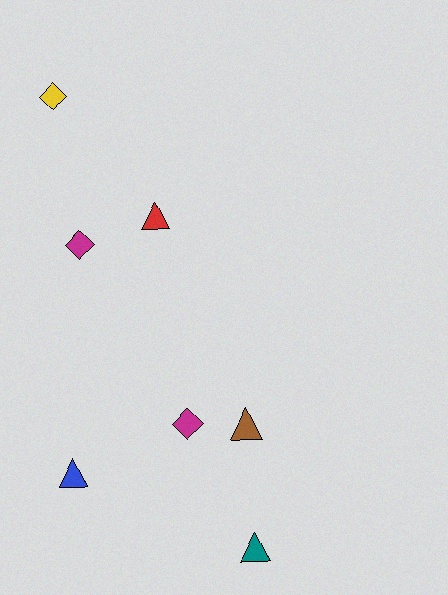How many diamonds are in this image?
There are 3 diamonds.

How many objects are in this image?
There are 7 objects.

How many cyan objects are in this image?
There are no cyan objects.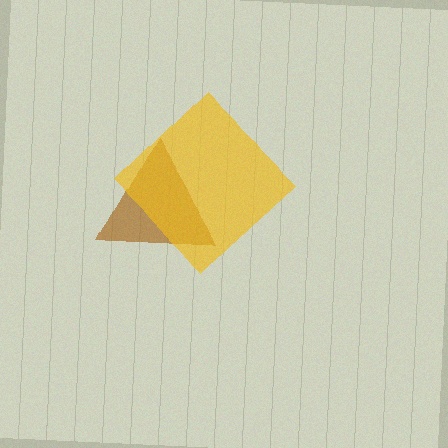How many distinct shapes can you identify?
There are 2 distinct shapes: a brown triangle, a yellow diamond.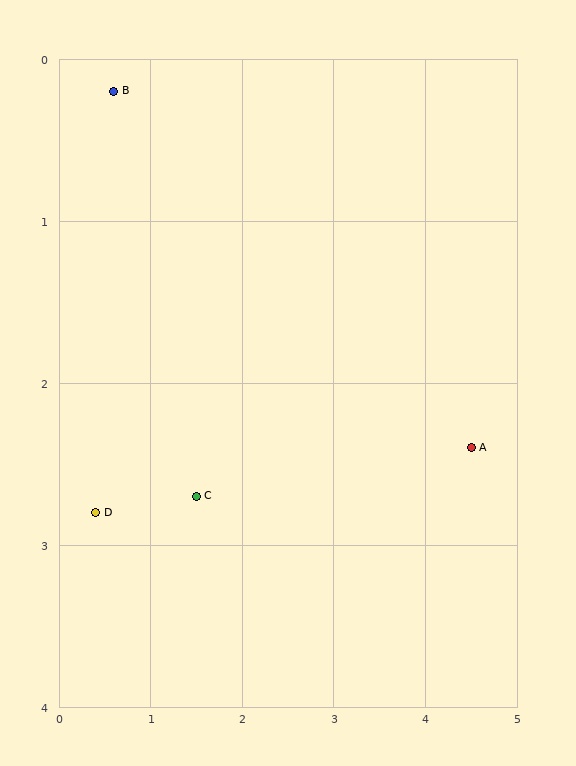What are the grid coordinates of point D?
Point D is at approximately (0.4, 2.8).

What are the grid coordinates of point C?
Point C is at approximately (1.5, 2.7).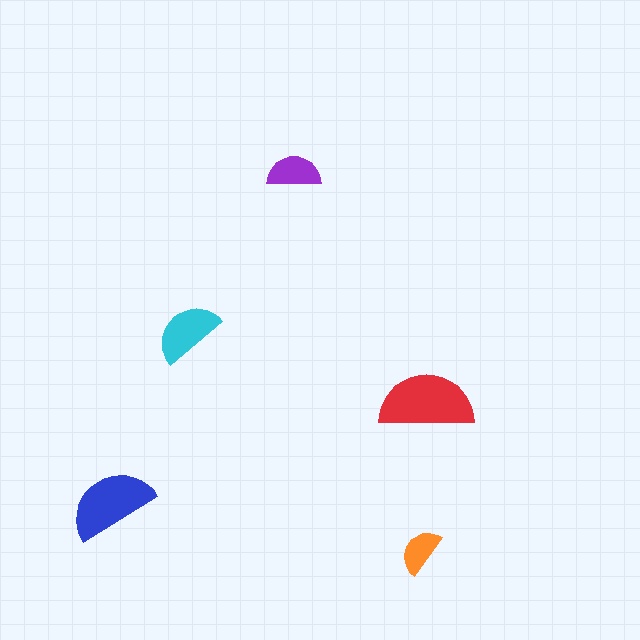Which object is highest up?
The purple semicircle is topmost.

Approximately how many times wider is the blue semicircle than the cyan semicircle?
About 1.5 times wider.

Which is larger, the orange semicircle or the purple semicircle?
The purple one.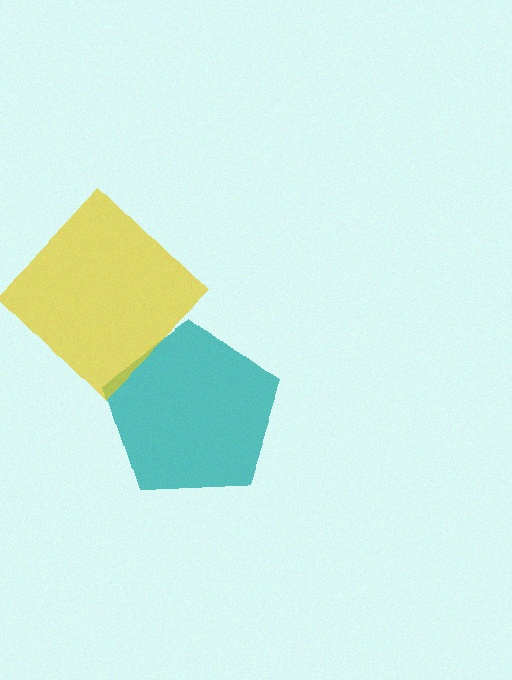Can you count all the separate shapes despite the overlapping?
Yes, there are 2 separate shapes.